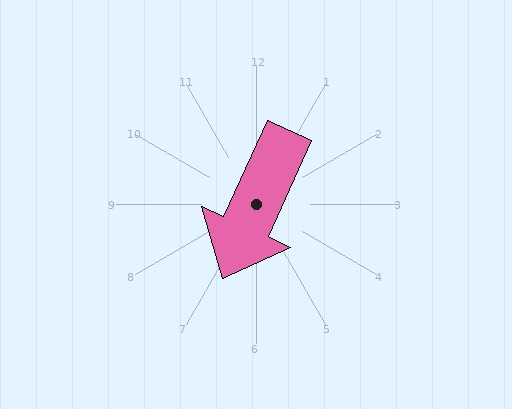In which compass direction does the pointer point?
Southwest.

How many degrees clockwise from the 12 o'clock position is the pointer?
Approximately 204 degrees.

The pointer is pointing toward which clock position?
Roughly 7 o'clock.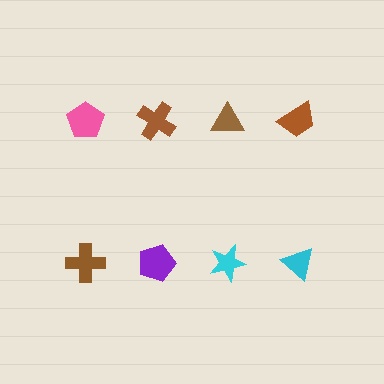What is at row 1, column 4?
A brown trapezoid.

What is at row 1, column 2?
A brown cross.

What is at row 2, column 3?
A cyan star.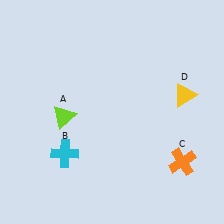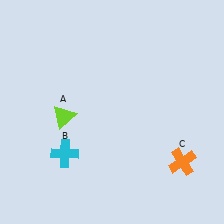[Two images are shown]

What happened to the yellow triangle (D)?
The yellow triangle (D) was removed in Image 2. It was in the top-right area of Image 1.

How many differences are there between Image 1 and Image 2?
There is 1 difference between the two images.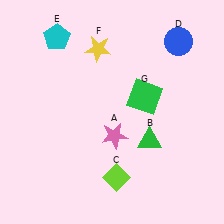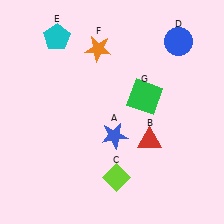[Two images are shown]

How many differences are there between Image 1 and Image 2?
There are 3 differences between the two images.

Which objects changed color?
A changed from pink to blue. B changed from green to red. F changed from yellow to orange.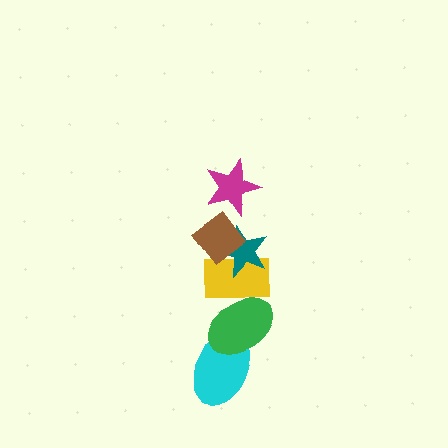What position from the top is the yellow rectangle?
The yellow rectangle is 4th from the top.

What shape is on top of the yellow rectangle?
The teal star is on top of the yellow rectangle.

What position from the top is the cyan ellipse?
The cyan ellipse is 6th from the top.